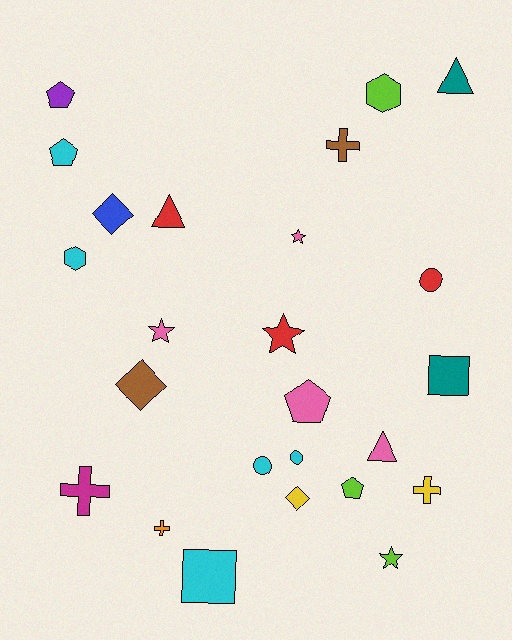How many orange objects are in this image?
There is 1 orange object.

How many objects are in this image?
There are 25 objects.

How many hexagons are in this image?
There are 2 hexagons.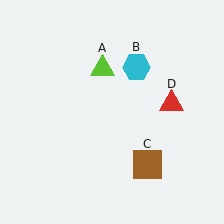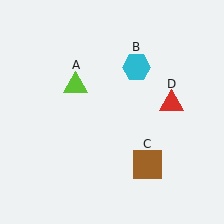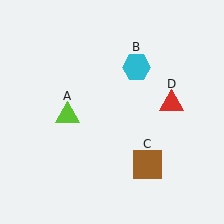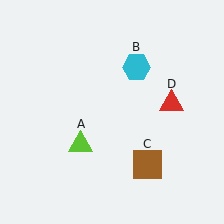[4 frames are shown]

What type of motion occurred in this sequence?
The lime triangle (object A) rotated counterclockwise around the center of the scene.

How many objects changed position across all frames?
1 object changed position: lime triangle (object A).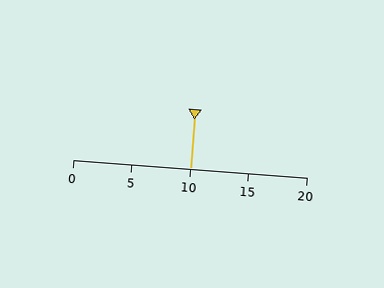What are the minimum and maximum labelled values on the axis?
The axis runs from 0 to 20.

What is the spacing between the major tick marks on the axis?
The major ticks are spaced 5 apart.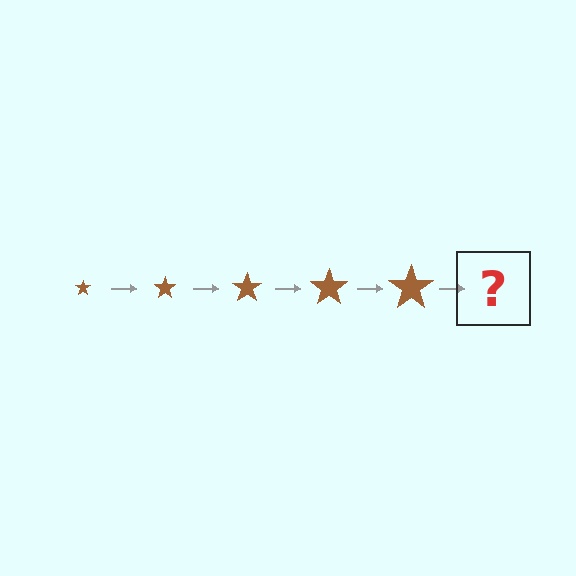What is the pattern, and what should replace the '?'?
The pattern is that the star gets progressively larger each step. The '?' should be a brown star, larger than the previous one.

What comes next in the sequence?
The next element should be a brown star, larger than the previous one.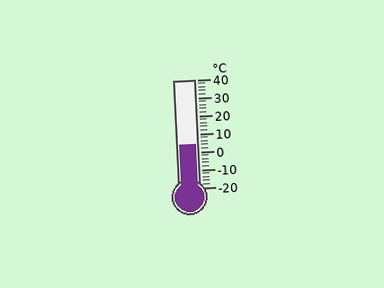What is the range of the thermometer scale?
The thermometer scale ranges from -20°C to 40°C.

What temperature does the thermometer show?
The thermometer shows approximately 4°C.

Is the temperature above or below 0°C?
The temperature is above 0°C.